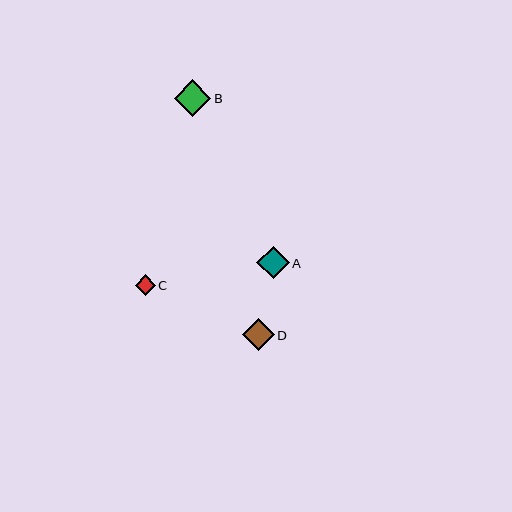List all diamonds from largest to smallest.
From largest to smallest: B, A, D, C.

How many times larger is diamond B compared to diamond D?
Diamond B is approximately 1.2 times the size of diamond D.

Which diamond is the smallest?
Diamond C is the smallest with a size of approximately 20 pixels.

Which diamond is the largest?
Diamond B is the largest with a size of approximately 37 pixels.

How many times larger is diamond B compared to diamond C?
Diamond B is approximately 1.8 times the size of diamond C.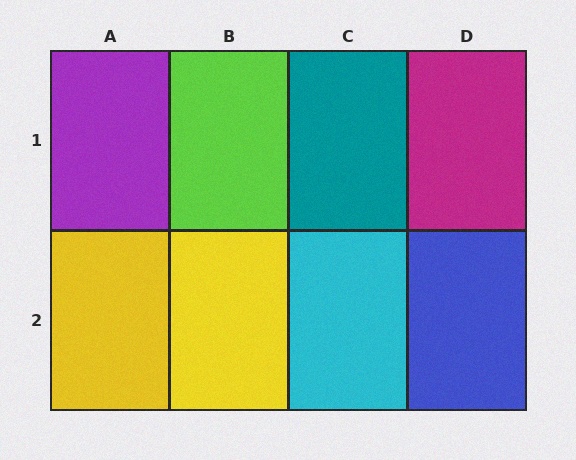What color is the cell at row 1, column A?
Purple.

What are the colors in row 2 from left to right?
Yellow, yellow, cyan, blue.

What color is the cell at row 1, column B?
Lime.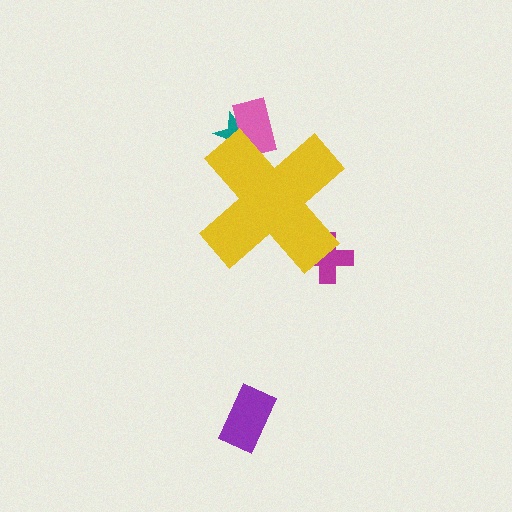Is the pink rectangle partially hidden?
Yes, the pink rectangle is partially hidden behind the yellow cross.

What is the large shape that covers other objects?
A yellow cross.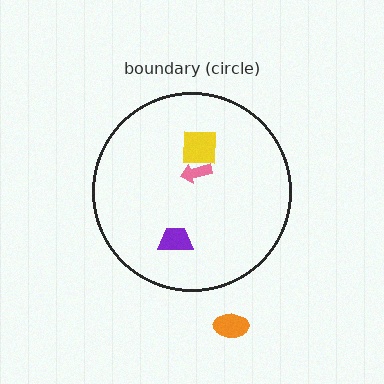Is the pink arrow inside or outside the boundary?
Inside.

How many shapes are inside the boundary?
3 inside, 1 outside.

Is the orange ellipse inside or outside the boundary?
Outside.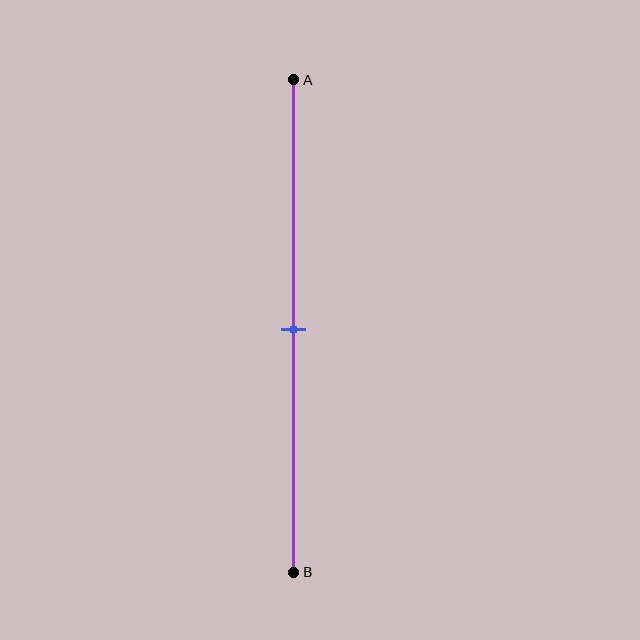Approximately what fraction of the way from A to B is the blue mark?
The blue mark is approximately 50% of the way from A to B.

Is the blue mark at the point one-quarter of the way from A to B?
No, the mark is at about 50% from A, not at the 25% one-quarter point.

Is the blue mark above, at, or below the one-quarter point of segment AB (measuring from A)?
The blue mark is below the one-quarter point of segment AB.